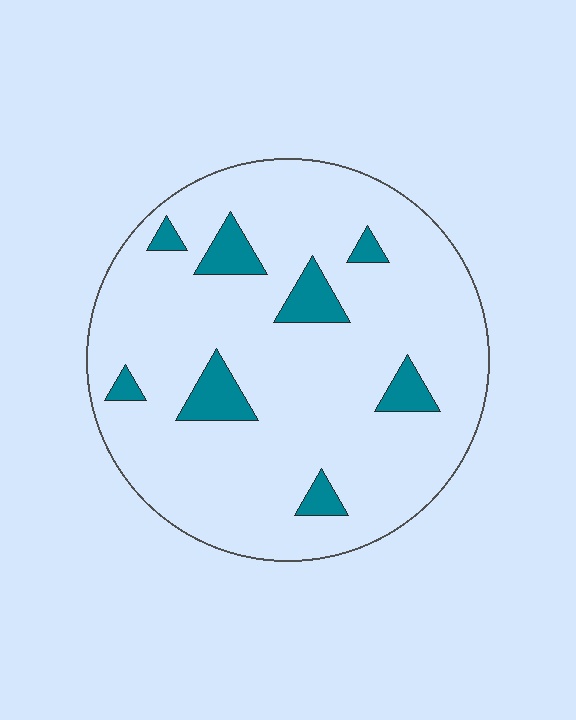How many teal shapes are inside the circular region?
8.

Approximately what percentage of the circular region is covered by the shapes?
Approximately 10%.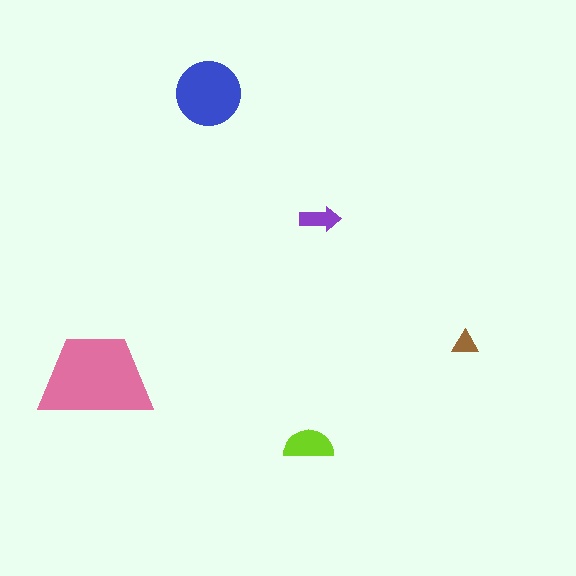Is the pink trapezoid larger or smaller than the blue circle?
Larger.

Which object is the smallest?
The brown triangle.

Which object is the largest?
The pink trapezoid.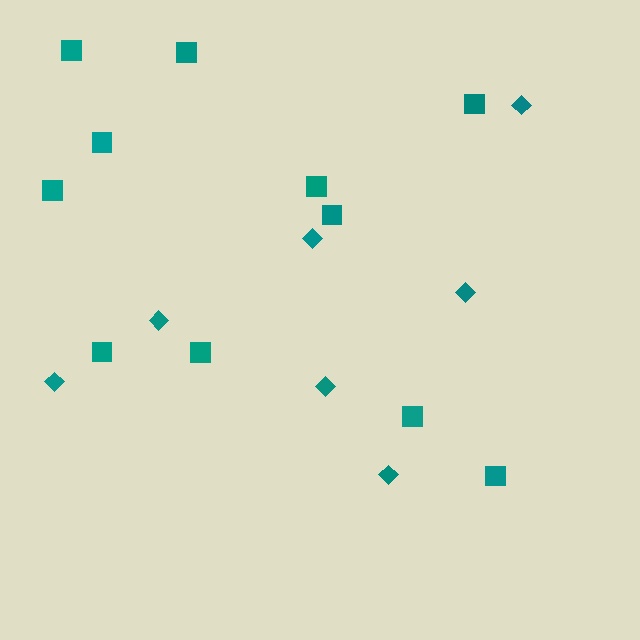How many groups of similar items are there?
There are 2 groups: one group of diamonds (7) and one group of squares (11).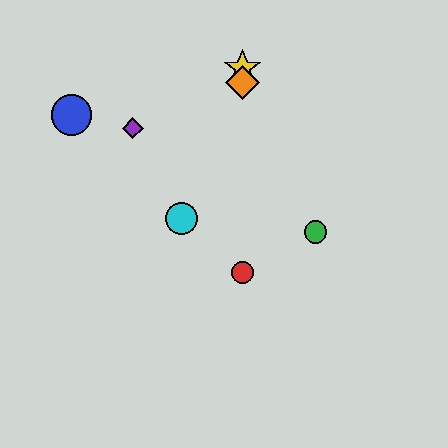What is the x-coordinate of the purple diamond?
The purple diamond is at x≈133.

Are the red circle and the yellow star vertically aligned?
Yes, both are at x≈242.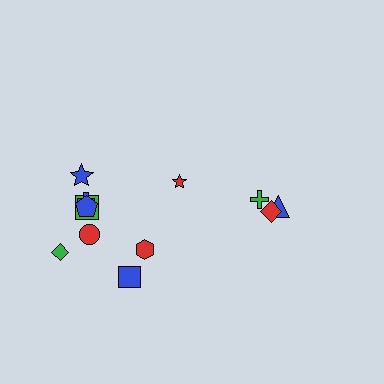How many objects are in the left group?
There are 8 objects.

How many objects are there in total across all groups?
There are 12 objects.